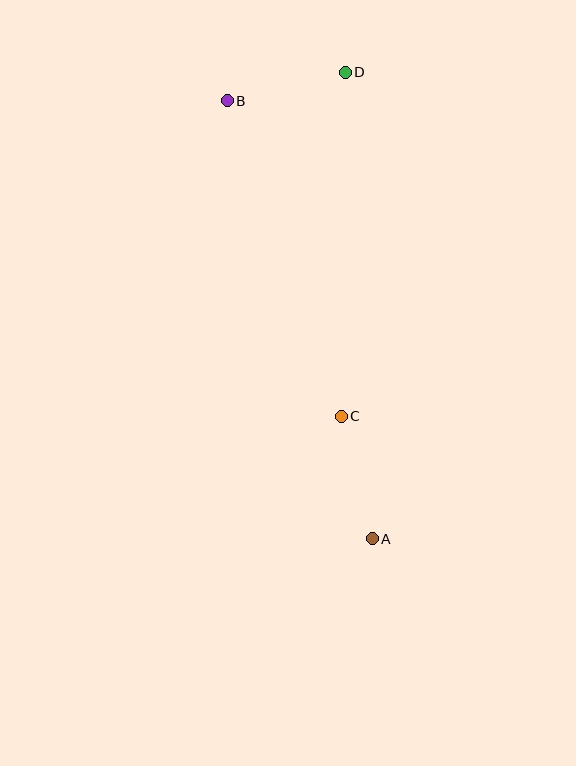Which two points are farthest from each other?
Points A and D are farthest from each other.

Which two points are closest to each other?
Points B and D are closest to each other.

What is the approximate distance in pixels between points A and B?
The distance between A and B is approximately 461 pixels.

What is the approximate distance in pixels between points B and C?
The distance between B and C is approximately 335 pixels.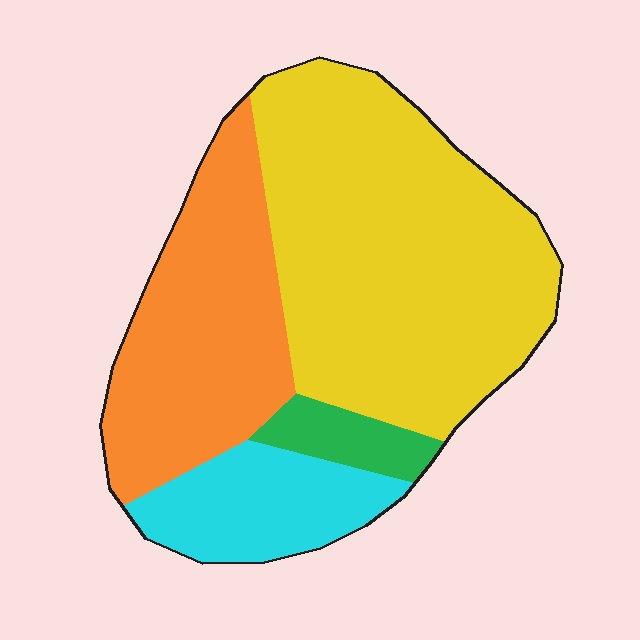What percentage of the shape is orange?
Orange takes up about one quarter (1/4) of the shape.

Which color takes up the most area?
Yellow, at roughly 50%.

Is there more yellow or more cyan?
Yellow.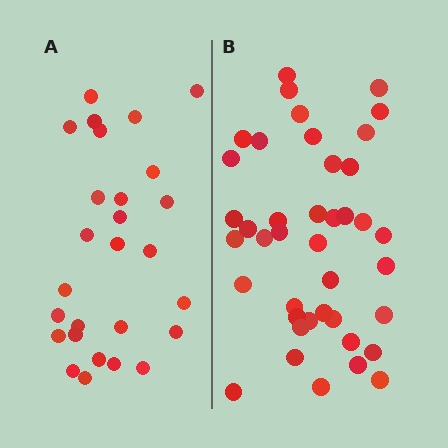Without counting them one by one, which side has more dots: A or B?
Region B (the right region) has more dots.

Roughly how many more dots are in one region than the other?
Region B has approximately 15 more dots than region A.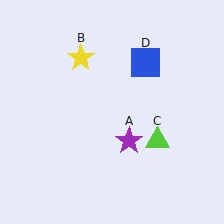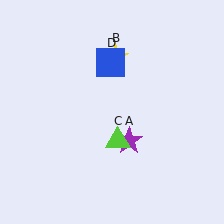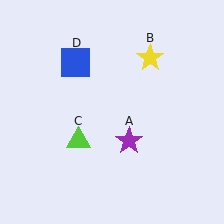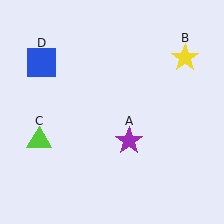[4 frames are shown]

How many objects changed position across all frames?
3 objects changed position: yellow star (object B), lime triangle (object C), blue square (object D).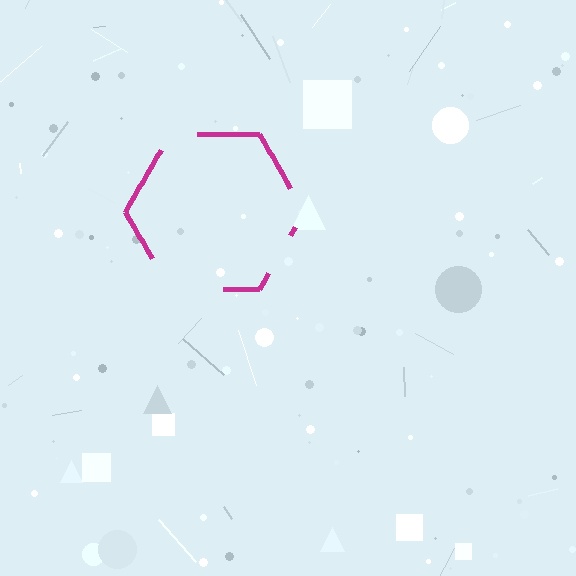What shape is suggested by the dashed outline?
The dashed outline suggests a hexagon.